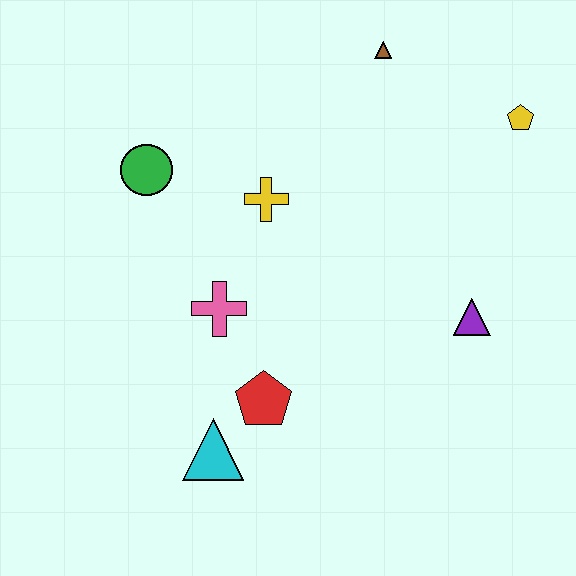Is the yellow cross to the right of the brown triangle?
No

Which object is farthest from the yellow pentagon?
The cyan triangle is farthest from the yellow pentagon.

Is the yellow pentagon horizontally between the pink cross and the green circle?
No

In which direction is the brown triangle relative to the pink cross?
The brown triangle is above the pink cross.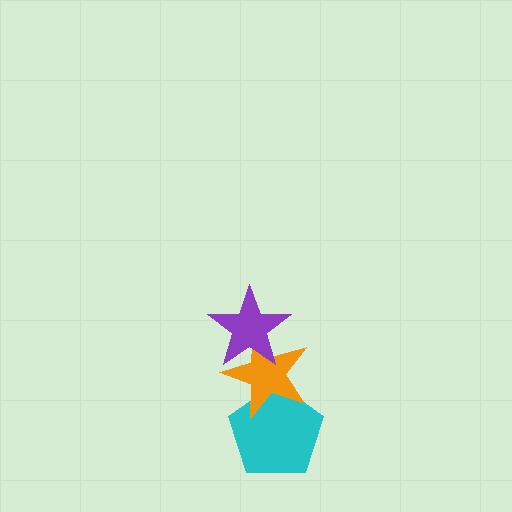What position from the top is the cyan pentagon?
The cyan pentagon is 3rd from the top.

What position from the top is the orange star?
The orange star is 2nd from the top.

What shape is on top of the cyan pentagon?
The orange star is on top of the cyan pentagon.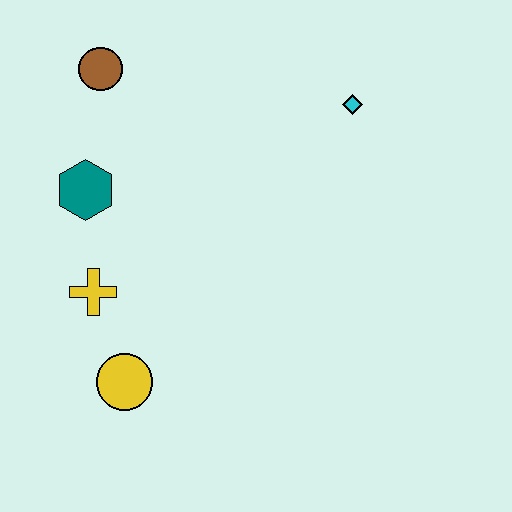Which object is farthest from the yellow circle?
The cyan diamond is farthest from the yellow circle.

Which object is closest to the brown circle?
The teal hexagon is closest to the brown circle.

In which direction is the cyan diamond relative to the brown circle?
The cyan diamond is to the right of the brown circle.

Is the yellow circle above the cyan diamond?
No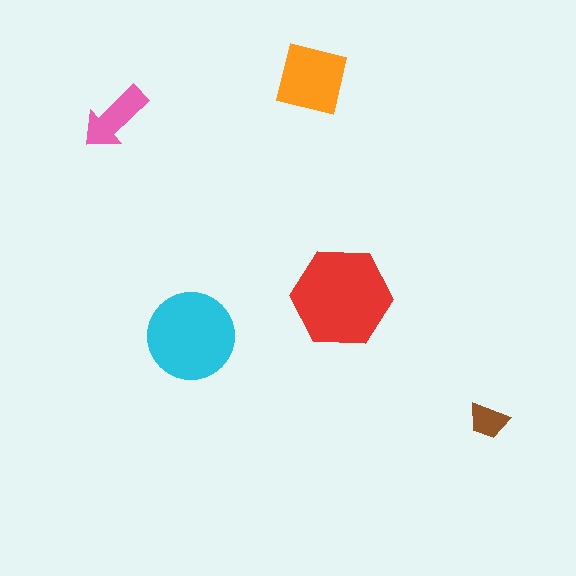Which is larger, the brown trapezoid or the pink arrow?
The pink arrow.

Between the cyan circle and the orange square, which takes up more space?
The cyan circle.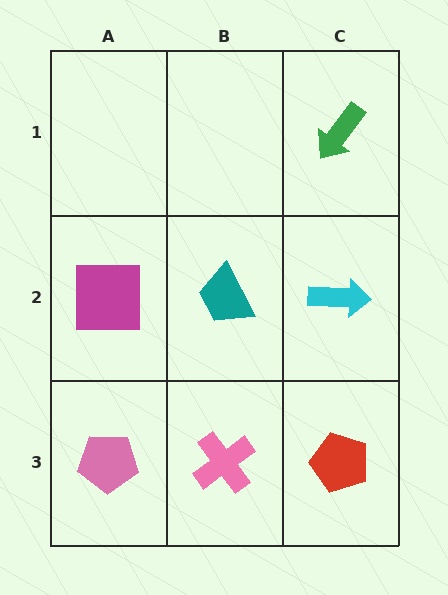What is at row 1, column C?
A green arrow.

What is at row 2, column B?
A teal trapezoid.